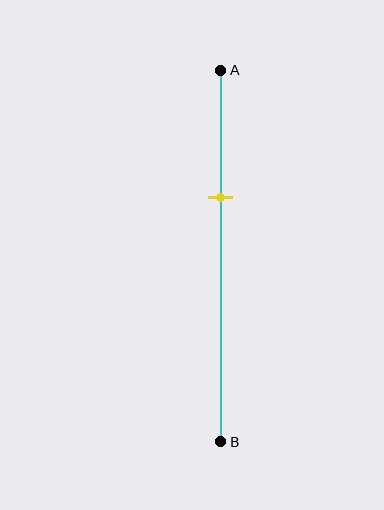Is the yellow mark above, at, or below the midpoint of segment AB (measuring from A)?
The yellow mark is above the midpoint of segment AB.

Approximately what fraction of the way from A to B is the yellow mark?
The yellow mark is approximately 35% of the way from A to B.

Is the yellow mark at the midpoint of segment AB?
No, the mark is at about 35% from A, not at the 50% midpoint.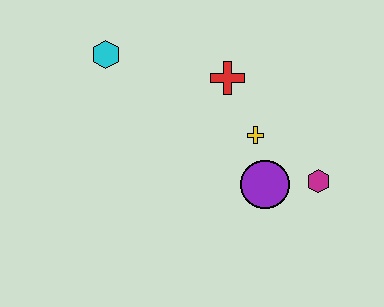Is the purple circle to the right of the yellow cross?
Yes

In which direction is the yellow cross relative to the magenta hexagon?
The yellow cross is to the left of the magenta hexagon.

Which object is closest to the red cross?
The yellow cross is closest to the red cross.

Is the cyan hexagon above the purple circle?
Yes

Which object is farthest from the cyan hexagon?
The magenta hexagon is farthest from the cyan hexagon.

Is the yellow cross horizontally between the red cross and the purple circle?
Yes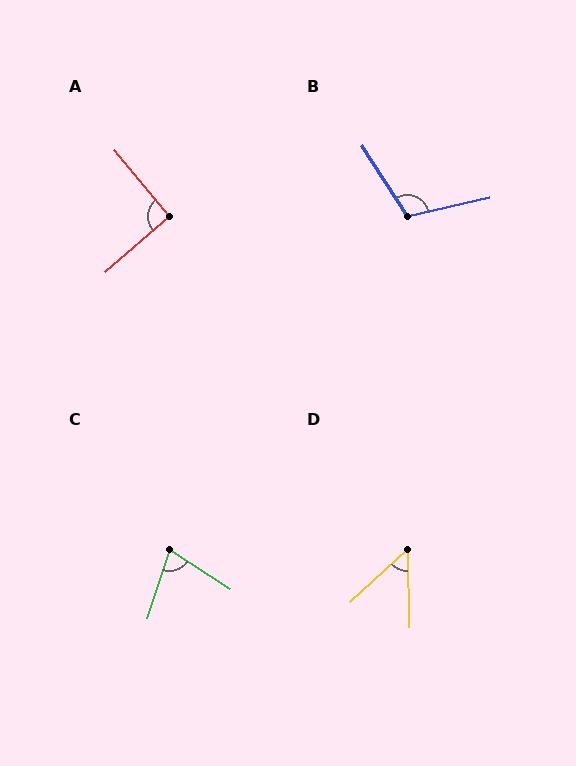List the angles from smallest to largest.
D (48°), C (75°), A (91°), B (109°).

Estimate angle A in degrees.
Approximately 91 degrees.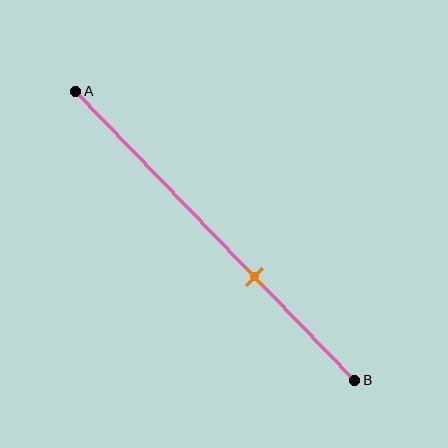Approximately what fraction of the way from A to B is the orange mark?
The orange mark is approximately 65% of the way from A to B.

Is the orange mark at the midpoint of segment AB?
No, the mark is at about 65% from A, not at the 50% midpoint.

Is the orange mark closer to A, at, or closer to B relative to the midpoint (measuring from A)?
The orange mark is closer to point B than the midpoint of segment AB.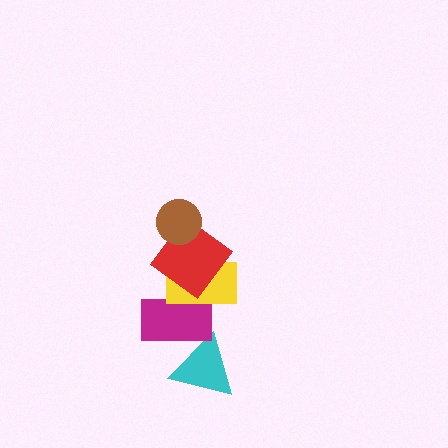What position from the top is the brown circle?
The brown circle is 1st from the top.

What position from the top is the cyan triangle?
The cyan triangle is 5th from the top.